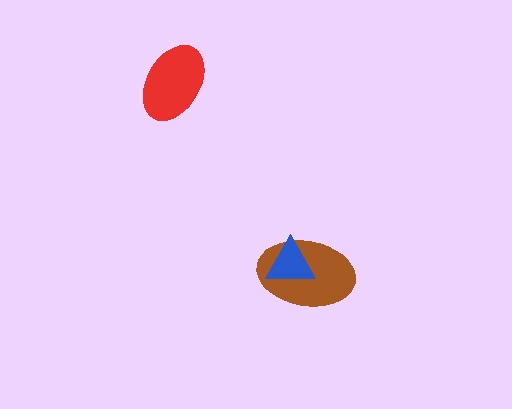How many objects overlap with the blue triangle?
1 object overlaps with the blue triangle.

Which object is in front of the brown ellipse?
The blue triangle is in front of the brown ellipse.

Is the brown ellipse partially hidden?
Yes, it is partially covered by another shape.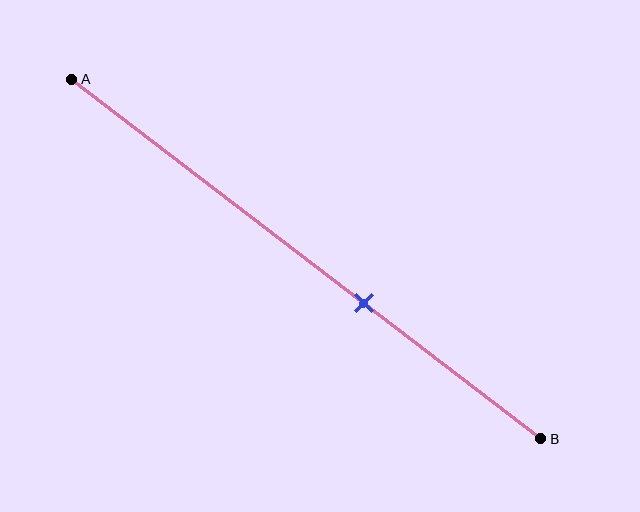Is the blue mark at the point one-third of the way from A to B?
No, the mark is at about 60% from A, not at the 33% one-third point.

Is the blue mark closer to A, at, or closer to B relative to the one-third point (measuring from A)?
The blue mark is closer to point B than the one-third point of segment AB.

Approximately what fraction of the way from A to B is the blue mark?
The blue mark is approximately 60% of the way from A to B.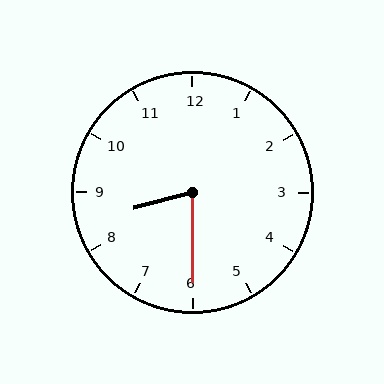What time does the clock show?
8:30.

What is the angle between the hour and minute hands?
Approximately 75 degrees.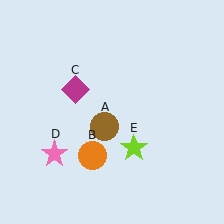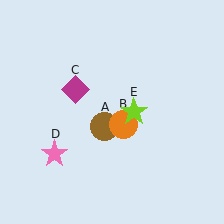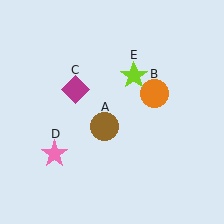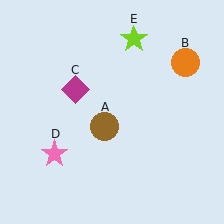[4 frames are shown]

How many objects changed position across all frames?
2 objects changed position: orange circle (object B), lime star (object E).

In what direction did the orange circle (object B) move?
The orange circle (object B) moved up and to the right.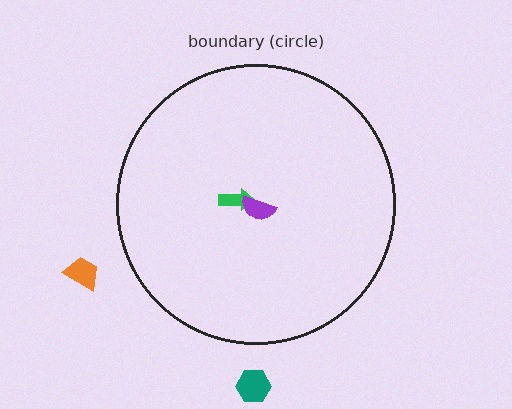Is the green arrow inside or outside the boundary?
Inside.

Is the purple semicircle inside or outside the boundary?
Inside.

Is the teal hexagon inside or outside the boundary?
Outside.